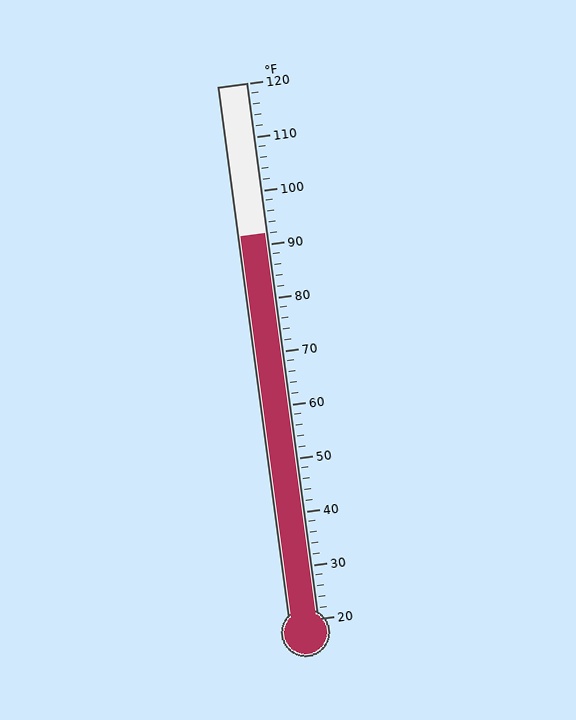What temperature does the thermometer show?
The thermometer shows approximately 92°F.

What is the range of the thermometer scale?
The thermometer scale ranges from 20°F to 120°F.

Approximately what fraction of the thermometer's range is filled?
The thermometer is filled to approximately 70% of its range.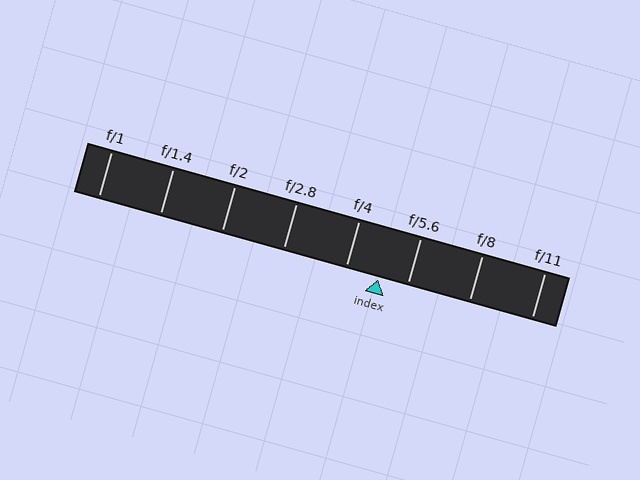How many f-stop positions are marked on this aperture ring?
There are 8 f-stop positions marked.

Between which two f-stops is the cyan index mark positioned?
The index mark is between f/4 and f/5.6.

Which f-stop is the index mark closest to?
The index mark is closest to f/5.6.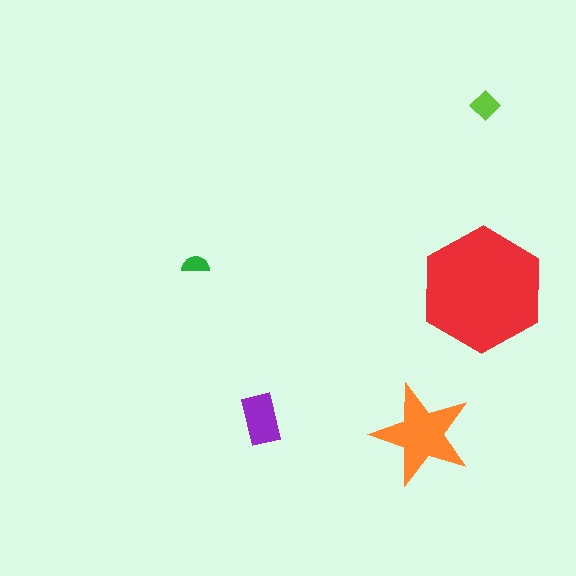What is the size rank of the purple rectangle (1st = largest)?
3rd.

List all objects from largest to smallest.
The red hexagon, the orange star, the purple rectangle, the lime diamond, the green semicircle.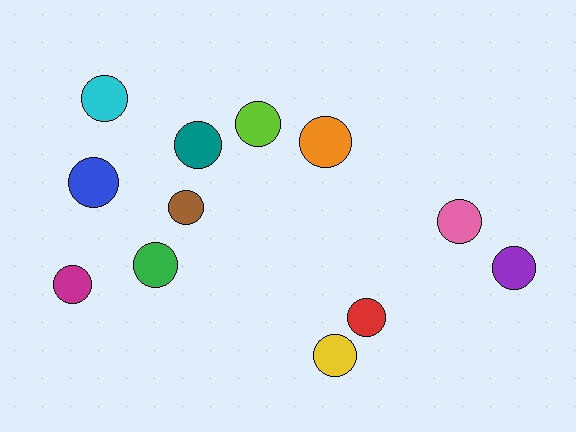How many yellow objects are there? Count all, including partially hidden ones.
There is 1 yellow object.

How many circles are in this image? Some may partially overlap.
There are 12 circles.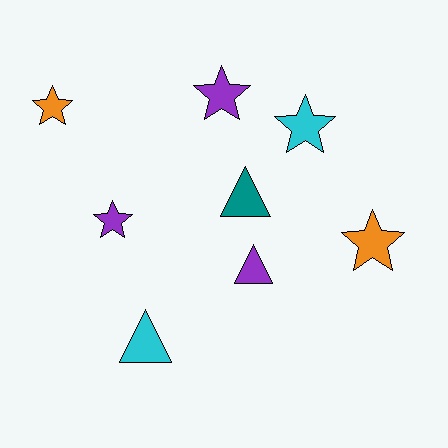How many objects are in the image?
There are 8 objects.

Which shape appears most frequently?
Star, with 5 objects.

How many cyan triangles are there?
There is 1 cyan triangle.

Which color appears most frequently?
Purple, with 3 objects.